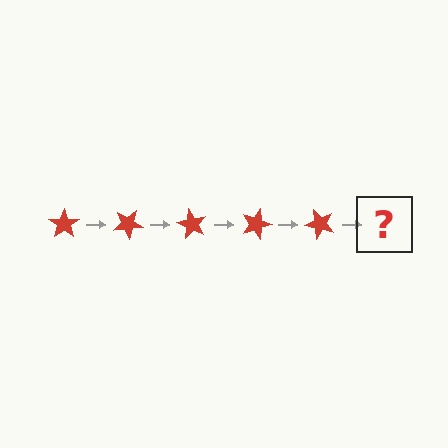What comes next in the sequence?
The next element should be a red star rotated 150 degrees.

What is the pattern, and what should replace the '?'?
The pattern is that the star rotates 30 degrees each step. The '?' should be a red star rotated 150 degrees.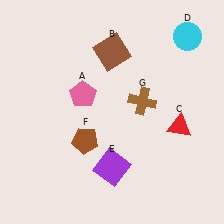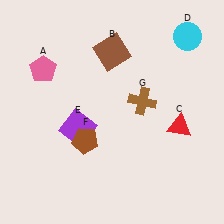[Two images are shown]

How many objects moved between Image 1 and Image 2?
2 objects moved between the two images.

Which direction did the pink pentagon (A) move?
The pink pentagon (A) moved left.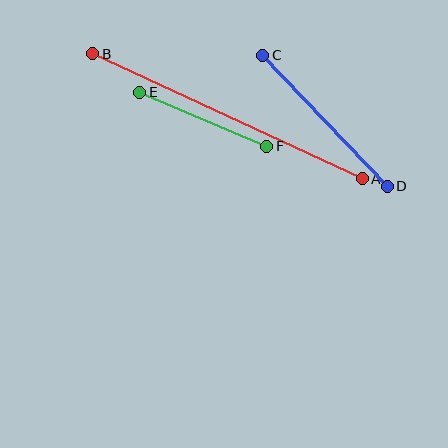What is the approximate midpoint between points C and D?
The midpoint is at approximately (325, 121) pixels.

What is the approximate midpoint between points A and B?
The midpoint is at approximately (227, 116) pixels.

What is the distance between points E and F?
The distance is approximately 138 pixels.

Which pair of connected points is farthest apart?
Points A and B are farthest apart.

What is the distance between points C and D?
The distance is approximately 180 pixels.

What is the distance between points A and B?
The distance is approximately 297 pixels.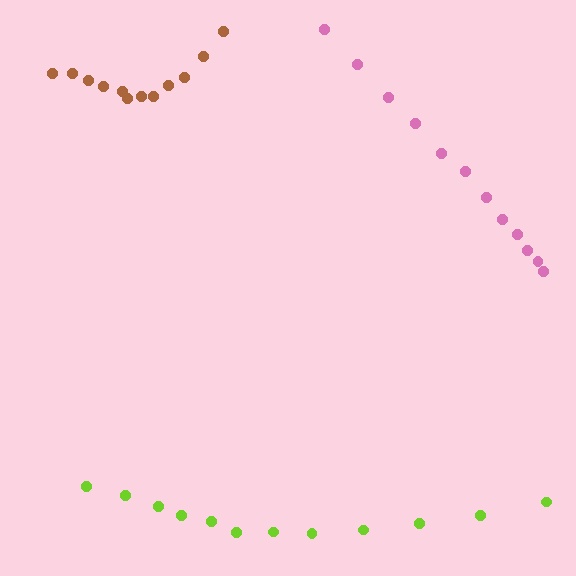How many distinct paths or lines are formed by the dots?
There are 3 distinct paths.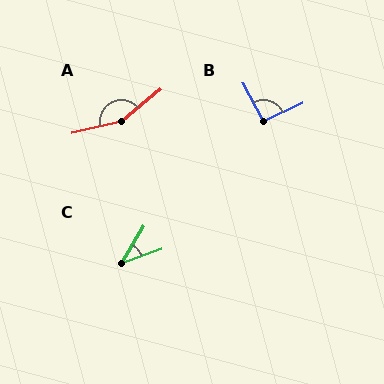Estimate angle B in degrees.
Approximately 93 degrees.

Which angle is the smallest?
C, at approximately 39 degrees.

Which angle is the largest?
A, at approximately 153 degrees.